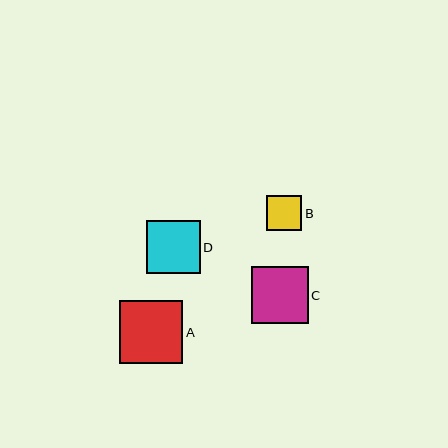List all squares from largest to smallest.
From largest to smallest: A, C, D, B.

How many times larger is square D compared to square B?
Square D is approximately 1.5 times the size of square B.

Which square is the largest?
Square A is the largest with a size of approximately 63 pixels.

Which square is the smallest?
Square B is the smallest with a size of approximately 35 pixels.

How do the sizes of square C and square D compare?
Square C and square D are approximately the same size.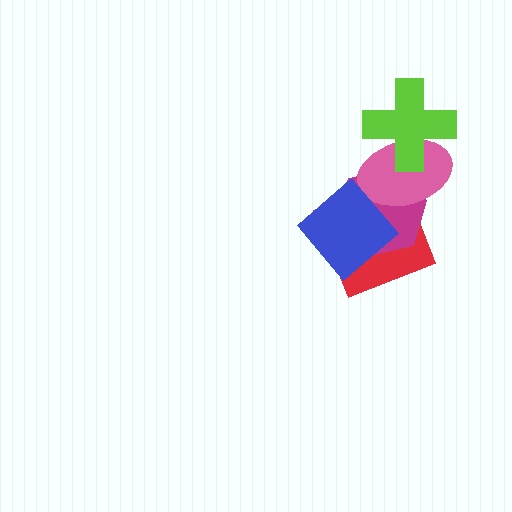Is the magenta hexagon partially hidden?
Yes, it is partially covered by another shape.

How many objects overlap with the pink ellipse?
3 objects overlap with the pink ellipse.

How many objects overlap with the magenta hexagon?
3 objects overlap with the magenta hexagon.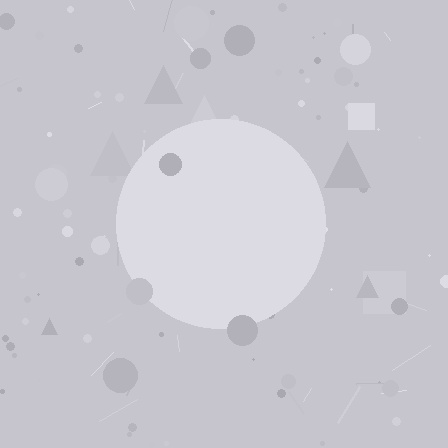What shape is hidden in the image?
A circle is hidden in the image.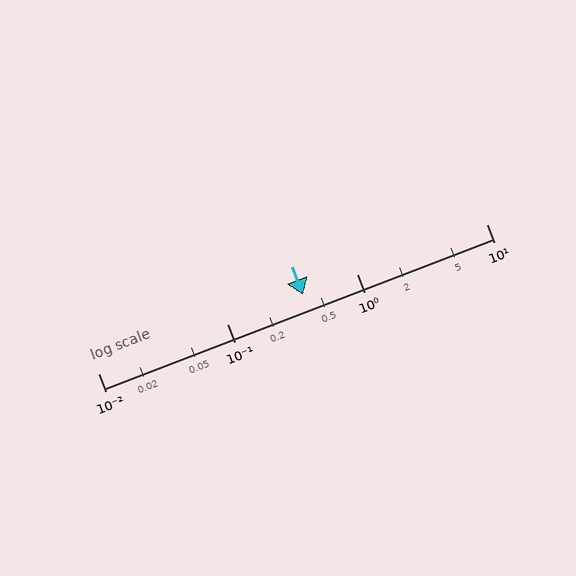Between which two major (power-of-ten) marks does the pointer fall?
The pointer is between 0.1 and 1.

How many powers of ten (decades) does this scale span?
The scale spans 3 decades, from 0.01 to 10.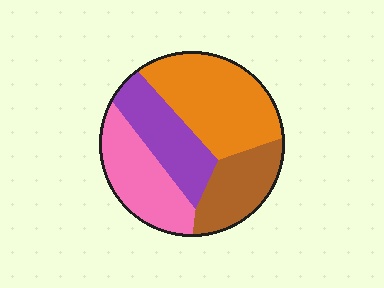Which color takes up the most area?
Orange, at roughly 35%.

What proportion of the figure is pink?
Pink takes up about one quarter (1/4) of the figure.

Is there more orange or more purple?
Orange.